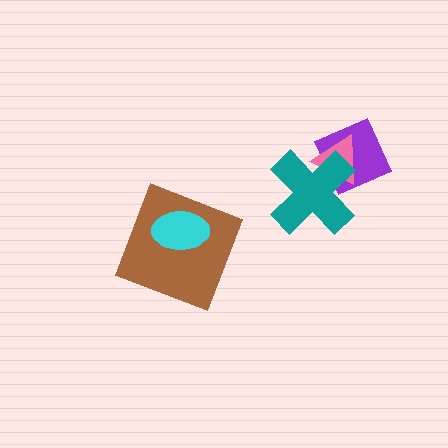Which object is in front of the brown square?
The cyan ellipse is in front of the brown square.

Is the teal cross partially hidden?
No, no other shape covers it.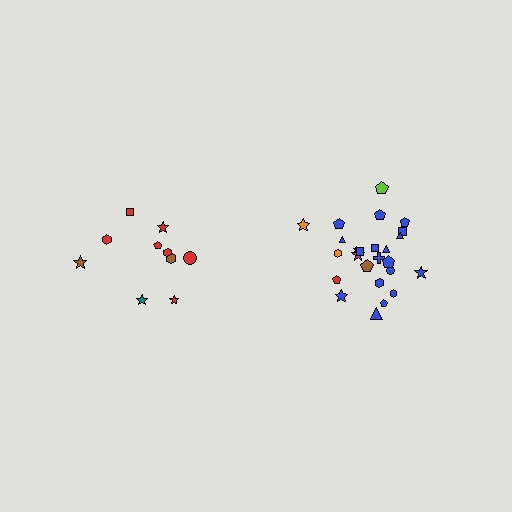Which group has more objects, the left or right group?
The right group.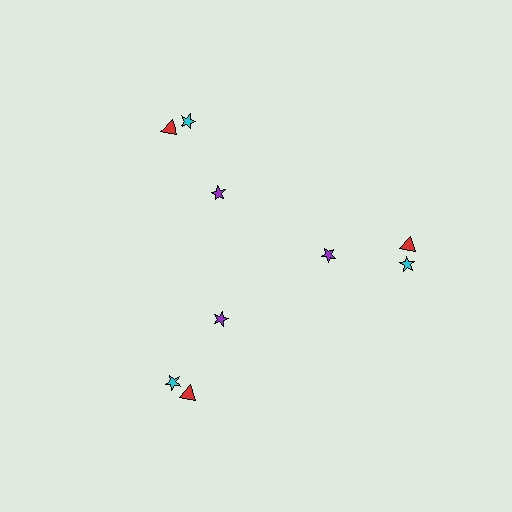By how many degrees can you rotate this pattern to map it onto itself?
The pattern maps onto itself every 120 degrees of rotation.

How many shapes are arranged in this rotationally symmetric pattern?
There are 9 shapes, arranged in 3 groups of 3.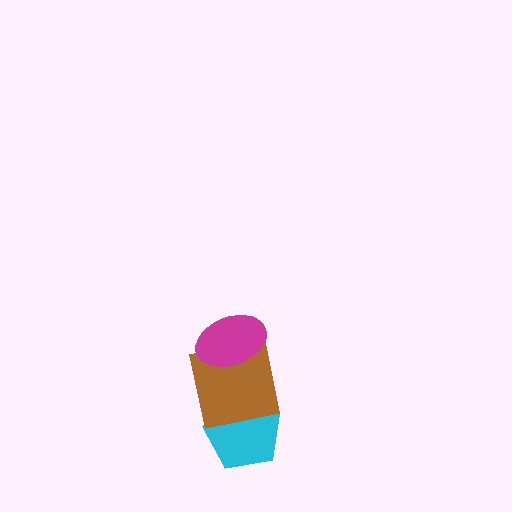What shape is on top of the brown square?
The magenta ellipse is on top of the brown square.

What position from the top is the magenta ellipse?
The magenta ellipse is 1st from the top.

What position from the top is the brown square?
The brown square is 2nd from the top.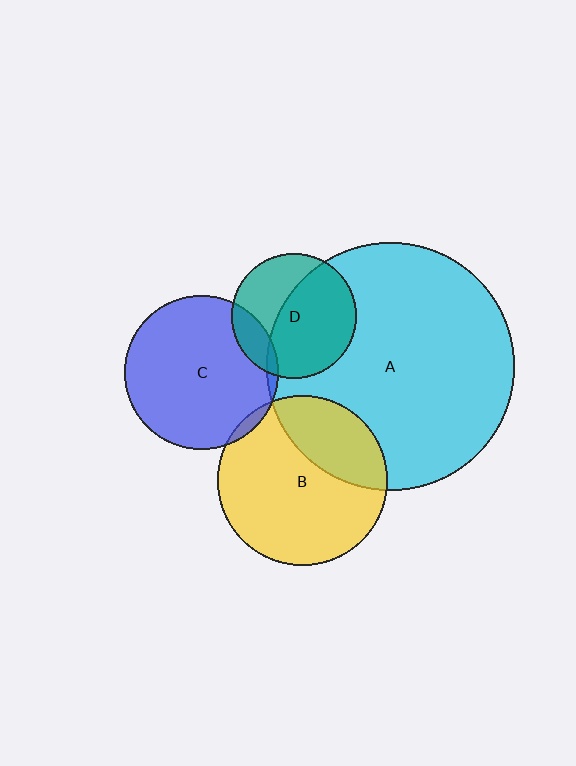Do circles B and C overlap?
Yes.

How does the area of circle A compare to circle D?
Approximately 4.0 times.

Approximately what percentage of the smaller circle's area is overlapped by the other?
Approximately 5%.